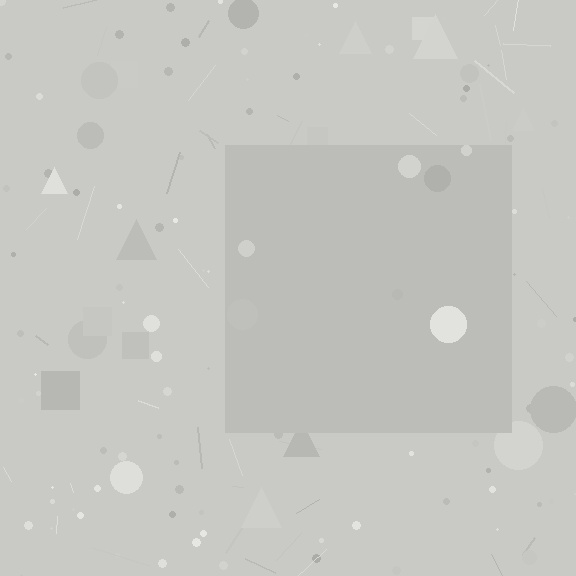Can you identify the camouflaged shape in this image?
The camouflaged shape is a square.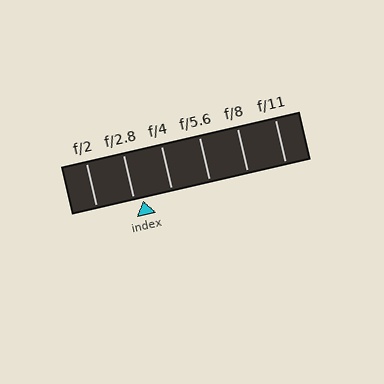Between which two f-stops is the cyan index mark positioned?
The index mark is between f/2.8 and f/4.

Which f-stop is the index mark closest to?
The index mark is closest to f/2.8.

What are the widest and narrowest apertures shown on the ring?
The widest aperture shown is f/2 and the narrowest is f/11.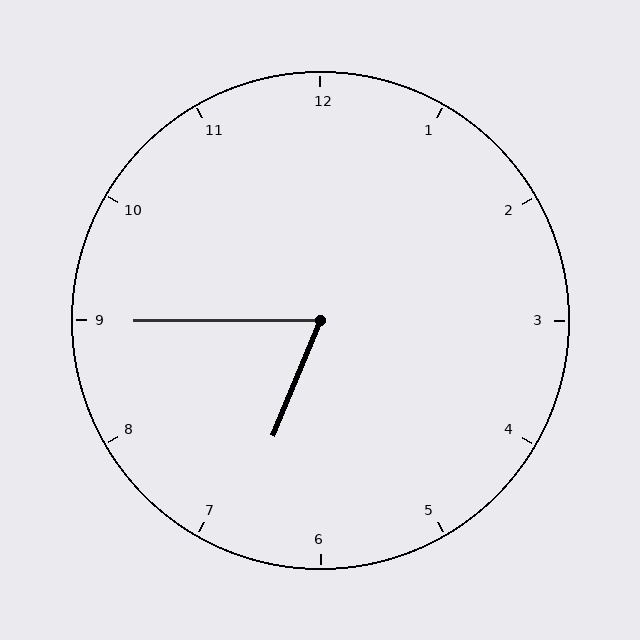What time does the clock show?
6:45.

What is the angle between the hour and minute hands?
Approximately 68 degrees.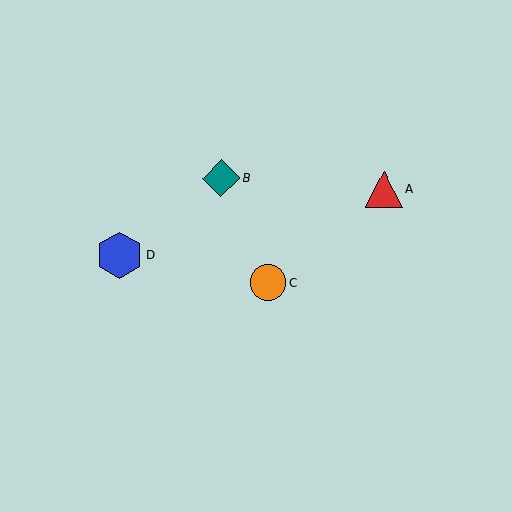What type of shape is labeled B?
Shape B is a teal diamond.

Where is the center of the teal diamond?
The center of the teal diamond is at (221, 178).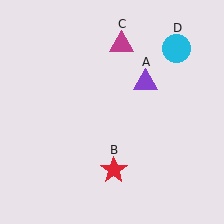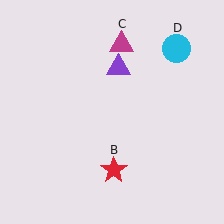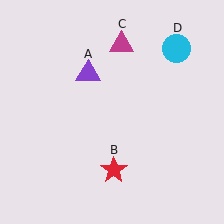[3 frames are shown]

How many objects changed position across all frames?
1 object changed position: purple triangle (object A).